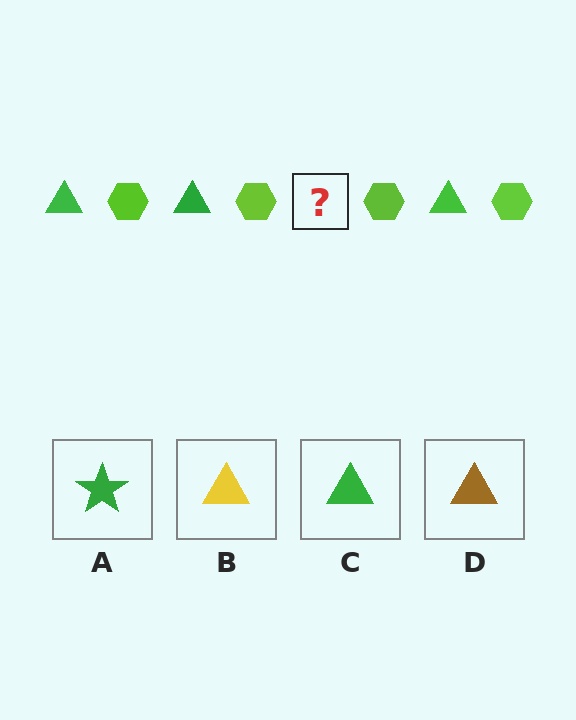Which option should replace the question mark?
Option C.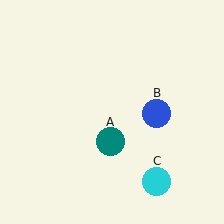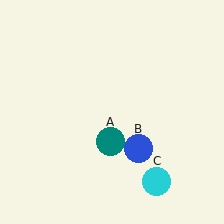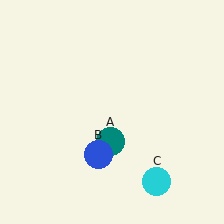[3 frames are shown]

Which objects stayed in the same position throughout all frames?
Teal circle (object A) and cyan circle (object C) remained stationary.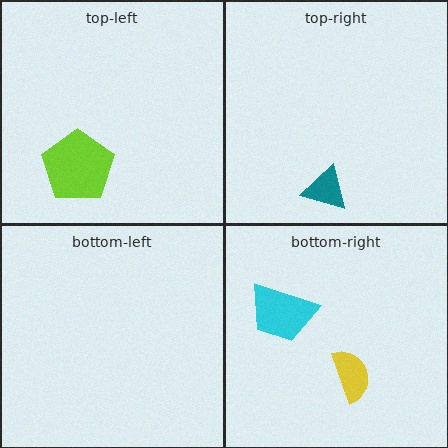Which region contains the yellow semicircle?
The bottom-right region.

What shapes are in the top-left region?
The lime pentagon.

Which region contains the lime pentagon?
The top-left region.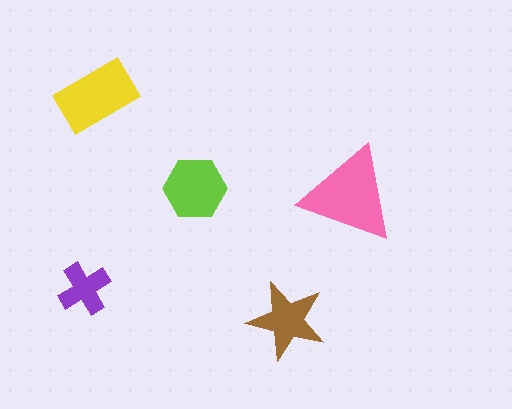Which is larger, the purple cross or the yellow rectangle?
The yellow rectangle.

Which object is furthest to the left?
The purple cross is leftmost.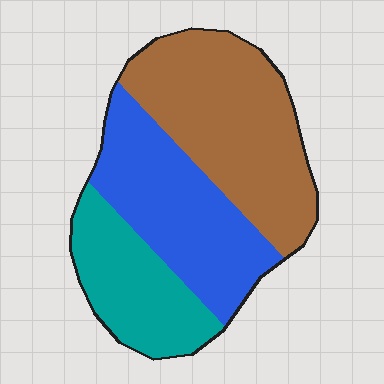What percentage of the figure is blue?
Blue takes up about one third (1/3) of the figure.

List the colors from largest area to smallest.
From largest to smallest: brown, blue, teal.